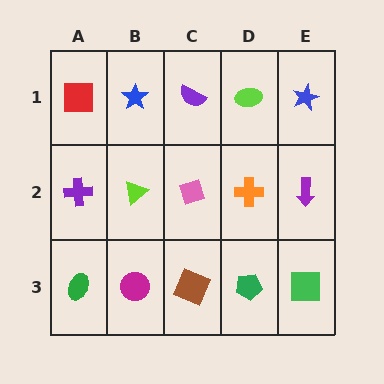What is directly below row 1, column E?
A purple arrow.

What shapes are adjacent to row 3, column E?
A purple arrow (row 2, column E), a green pentagon (row 3, column D).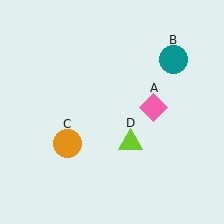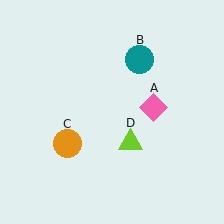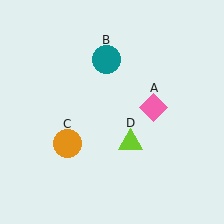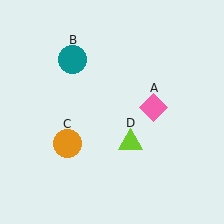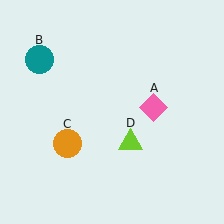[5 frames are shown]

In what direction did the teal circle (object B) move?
The teal circle (object B) moved left.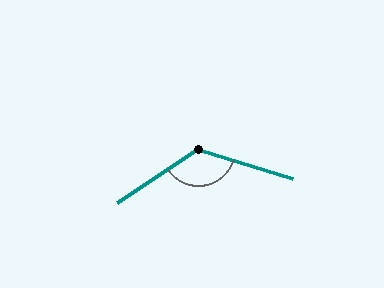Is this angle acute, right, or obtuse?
It is obtuse.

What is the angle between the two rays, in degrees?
Approximately 129 degrees.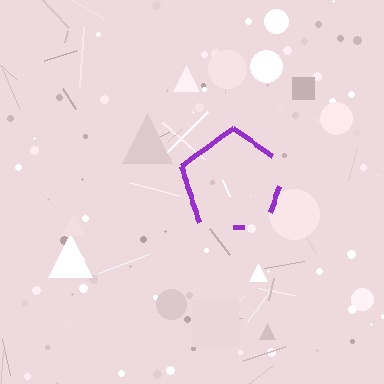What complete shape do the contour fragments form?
The contour fragments form a pentagon.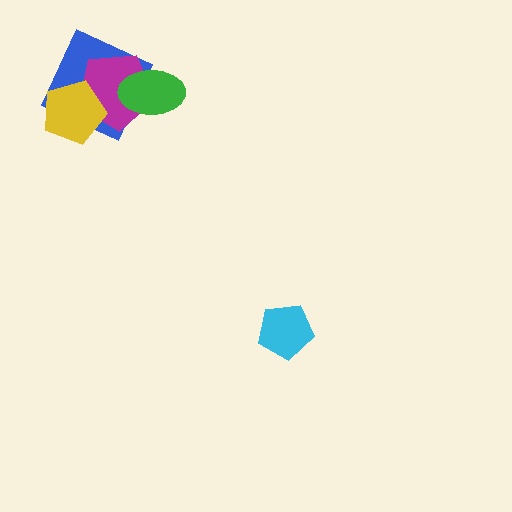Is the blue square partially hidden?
Yes, it is partially covered by another shape.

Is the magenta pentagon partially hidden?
Yes, it is partially covered by another shape.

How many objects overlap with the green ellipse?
2 objects overlap with the green ellipse.